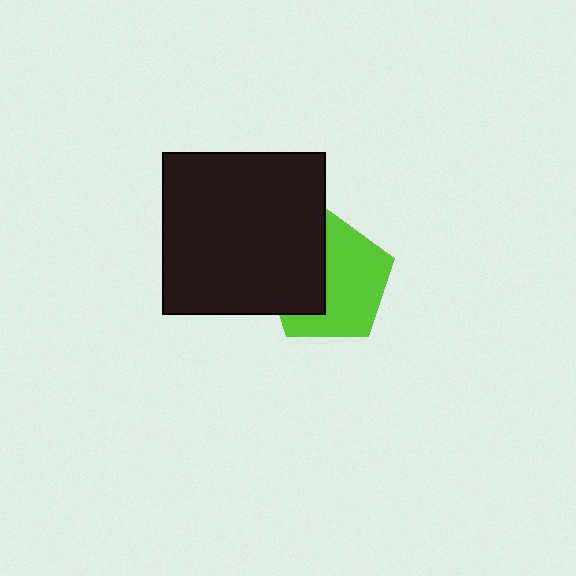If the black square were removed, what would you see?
You would see the complete lime pentagon.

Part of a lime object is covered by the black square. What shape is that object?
It is a pentagon.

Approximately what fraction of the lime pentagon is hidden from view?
Roughly 40% of the lime pentagon is hidden behind the black square.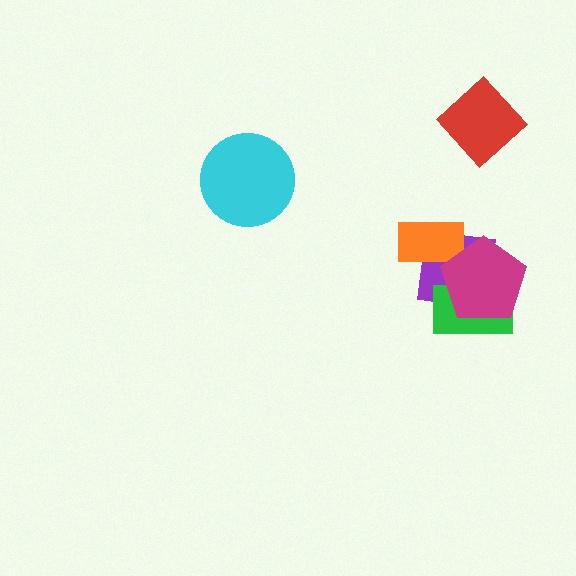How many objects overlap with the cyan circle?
0 objects overlap with the cyan circle.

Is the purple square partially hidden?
Yes, it is partially covered by another shape.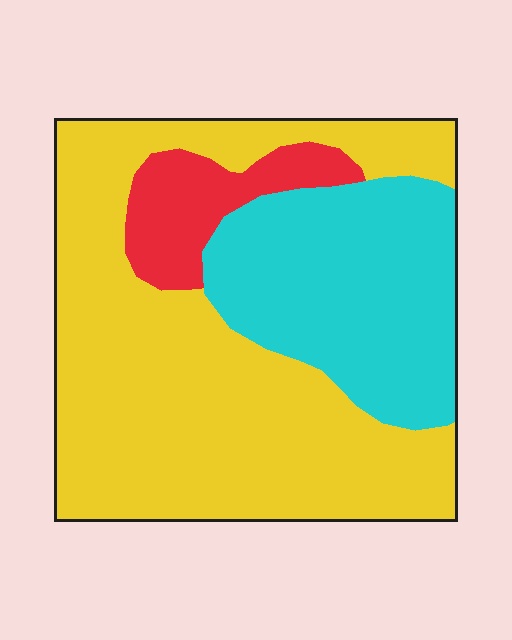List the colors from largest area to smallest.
From largest to smallest: yellow, cyan, red.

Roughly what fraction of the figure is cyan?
Cyan takes up between a sixth and a third of the figure.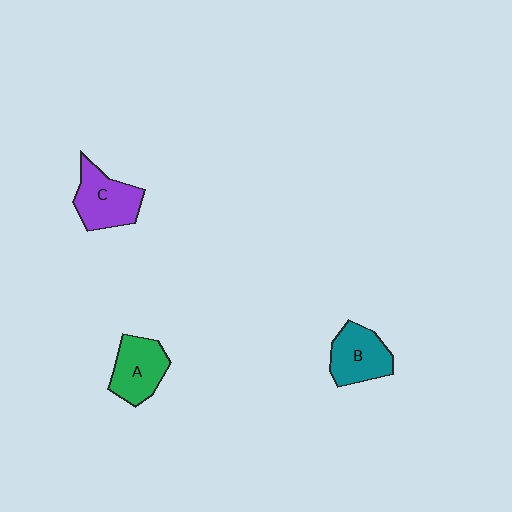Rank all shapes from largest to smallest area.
From largest to smallest: C (purple), B (teal), A (green).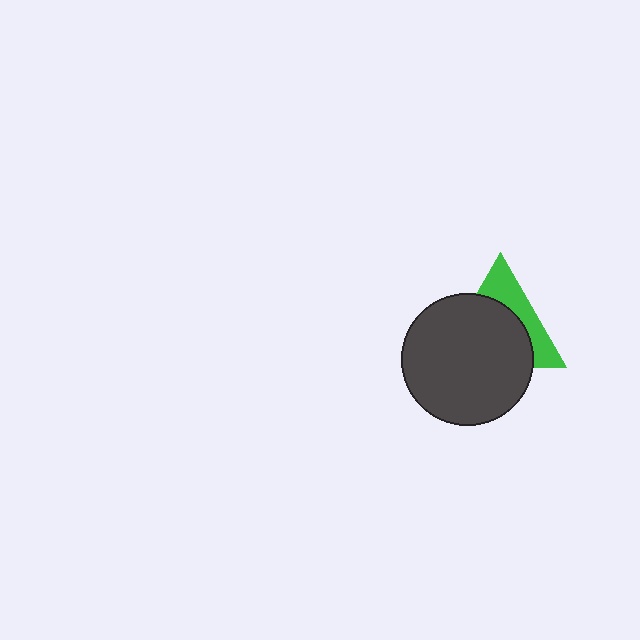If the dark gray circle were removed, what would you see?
You would see the complete green triangle.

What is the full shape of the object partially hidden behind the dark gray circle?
The partially hidden object is a green triangle.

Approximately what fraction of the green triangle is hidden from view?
Roughly 64% of the green triangle is hidden behind the dark gray circle.